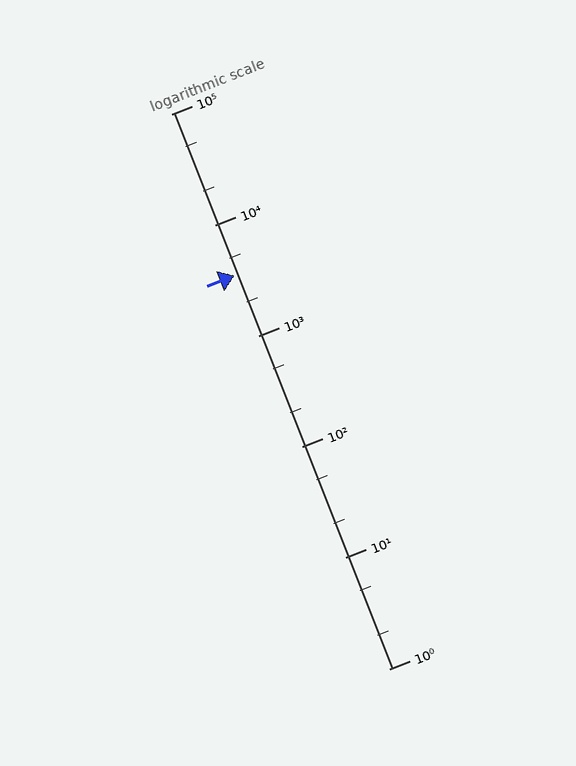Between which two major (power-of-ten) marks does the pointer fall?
The pointer is between 1000 and 10000.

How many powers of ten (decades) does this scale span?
The scale spans 5 decades, from 1 to 100000.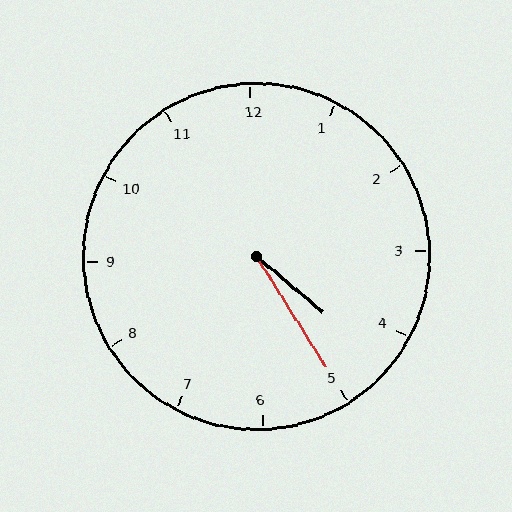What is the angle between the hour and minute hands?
Approximately 18 degrees.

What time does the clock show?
4:25.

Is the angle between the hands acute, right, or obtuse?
It is acute.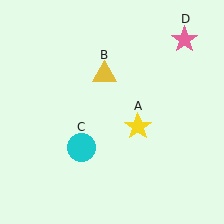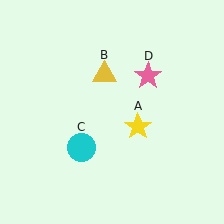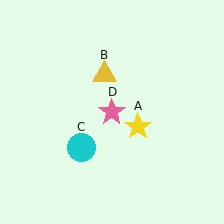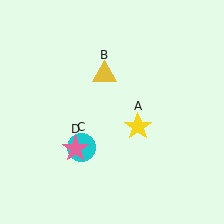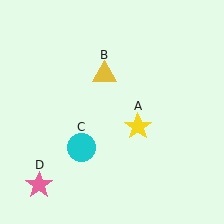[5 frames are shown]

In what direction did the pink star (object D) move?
The pink star (object D) moved down and to the left.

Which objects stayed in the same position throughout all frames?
Yellow star (object A) and yellow triangle (object B) and cyan circle (object C) remained stationary.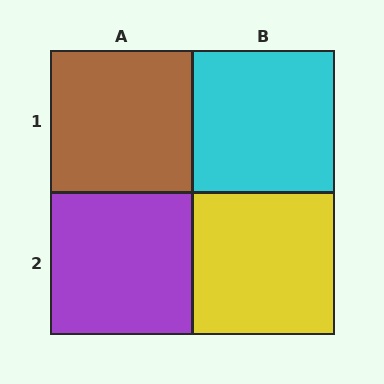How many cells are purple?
1 cell is purple.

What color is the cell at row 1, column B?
Cyan.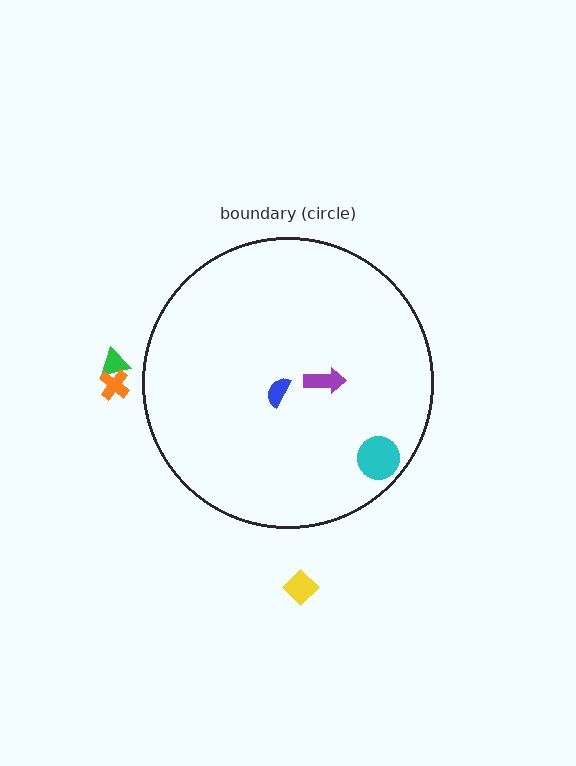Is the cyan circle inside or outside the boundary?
Inside.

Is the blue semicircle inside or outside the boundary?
Inside.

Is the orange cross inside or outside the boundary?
Outside.